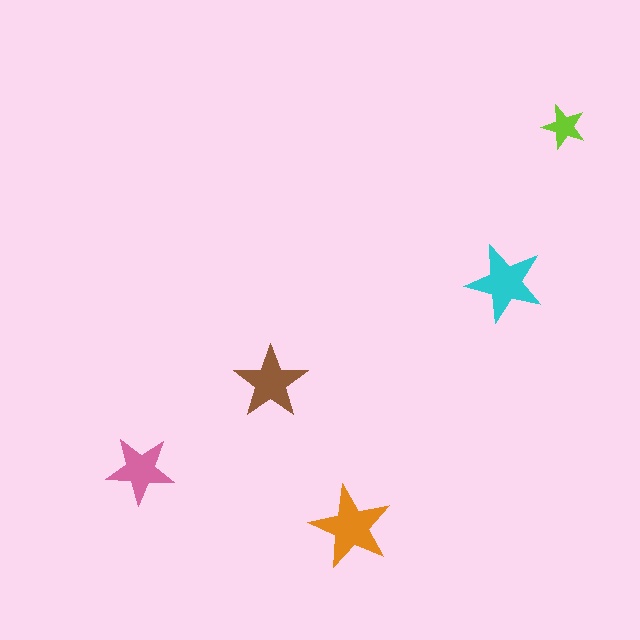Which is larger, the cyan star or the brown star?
The cyan one.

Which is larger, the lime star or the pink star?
The pink one.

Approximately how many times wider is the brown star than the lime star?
About 1.5 times wider.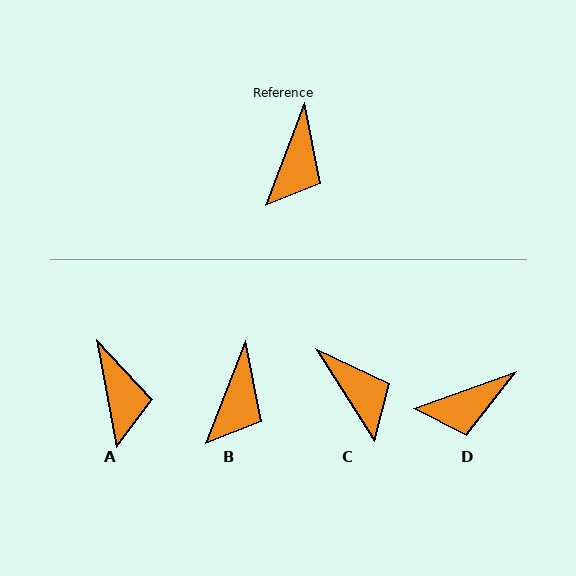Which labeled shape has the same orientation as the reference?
B.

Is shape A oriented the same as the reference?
No, it is off by about 32 degrees.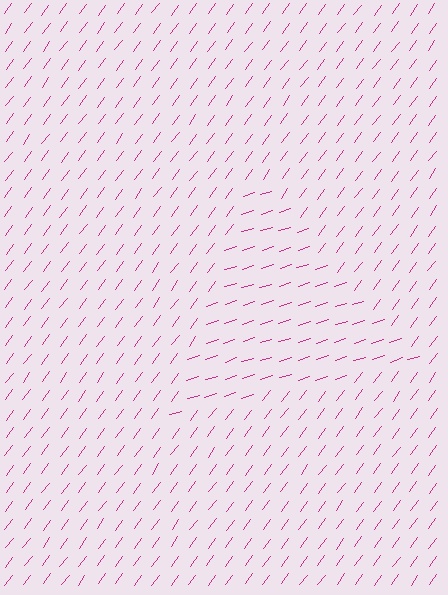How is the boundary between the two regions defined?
The boundary is defined purely by a change in line orientation (approximately 37 degrees difference). All lines are the same color and thickness.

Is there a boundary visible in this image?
Yes, there is a texture boundary formed by a change in line orientation.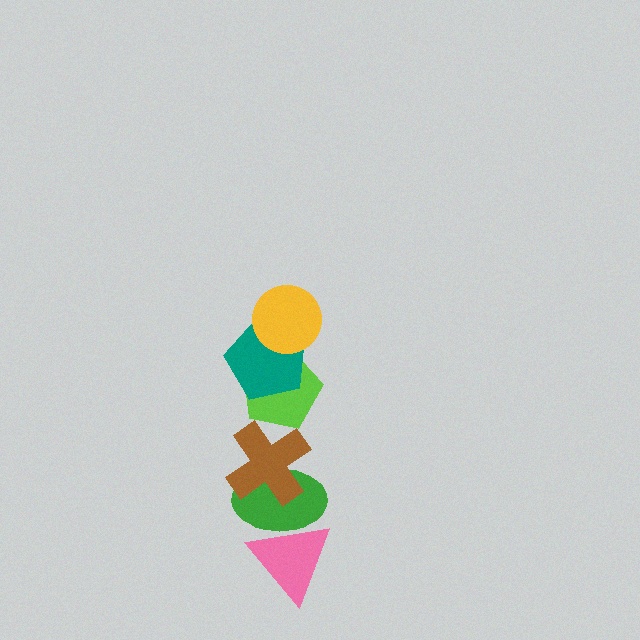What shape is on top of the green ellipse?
The brown cross is on top of the green ellipse.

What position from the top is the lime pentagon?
The lime pentagon is 3rd from the top.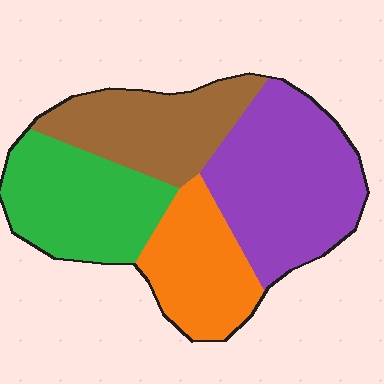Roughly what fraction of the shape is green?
Green takes up less than a quarter of the shape.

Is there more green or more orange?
Green.